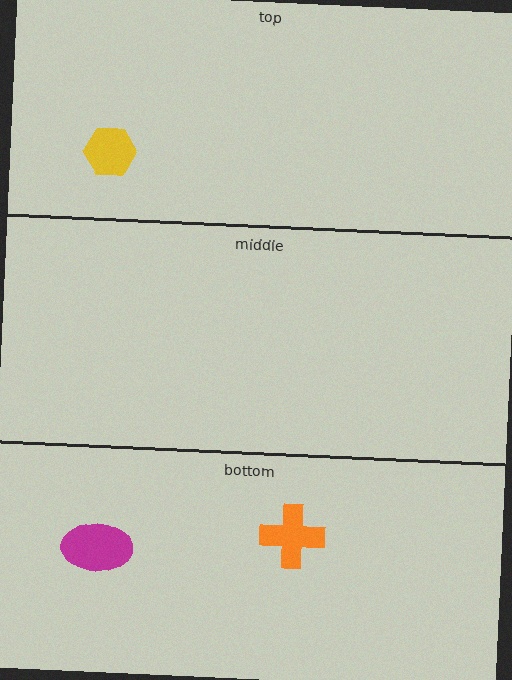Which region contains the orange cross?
The bottom region.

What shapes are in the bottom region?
The orange cross, the magenta ellipse.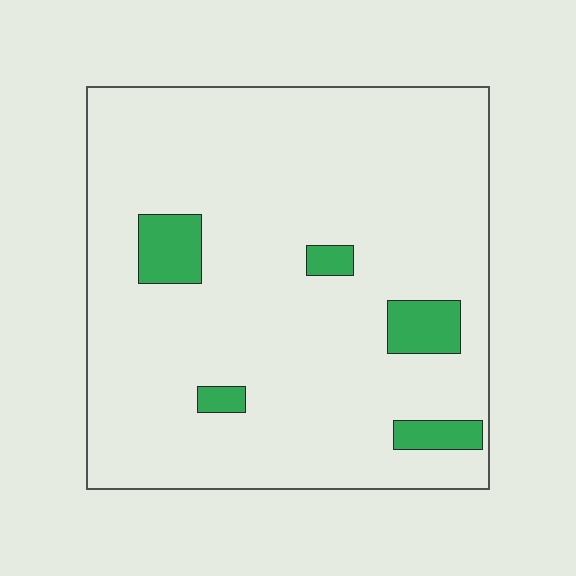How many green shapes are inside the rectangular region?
5.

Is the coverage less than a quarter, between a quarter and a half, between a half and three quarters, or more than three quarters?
Less than a quarter.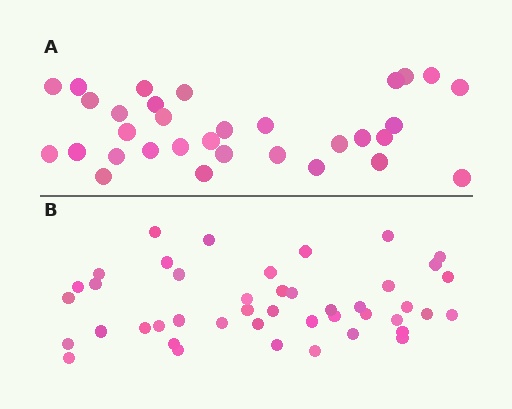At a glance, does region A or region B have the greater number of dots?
Region B (the bottom region) has more dots.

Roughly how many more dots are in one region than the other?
Region B has roughly 12 or so more dots than region A.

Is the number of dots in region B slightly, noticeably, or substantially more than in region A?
Region B has noticeably more, but not dramatically so. The ratio is roughly 1.4 to 1.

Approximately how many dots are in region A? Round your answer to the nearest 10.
About 30 dots. (The exact count is 32, which rounds to 30.)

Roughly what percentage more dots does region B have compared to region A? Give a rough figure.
About 40% more.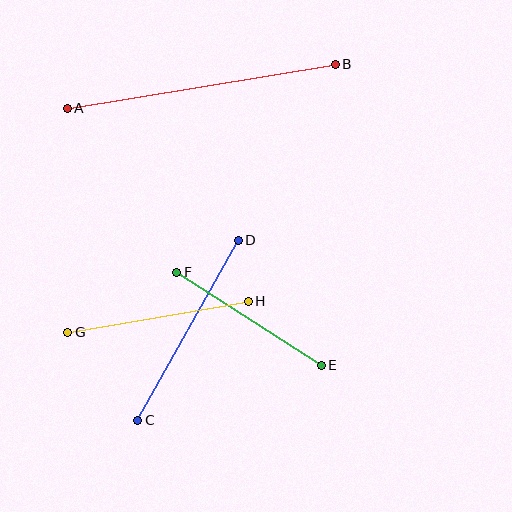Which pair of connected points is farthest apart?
Points A and B are farthest apart.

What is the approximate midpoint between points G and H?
The midpoint is at approximately (158, 317) pixels.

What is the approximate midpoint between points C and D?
The midpoint is at approximately (188, 330) pixels.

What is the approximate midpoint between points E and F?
The midpoint is at approximately (249, 319) pixels.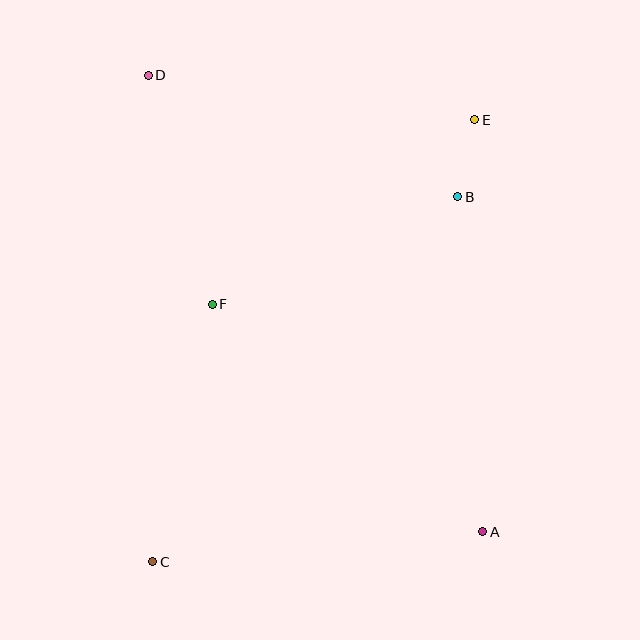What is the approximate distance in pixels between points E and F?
The distance between E and F is approximately 321 pixels.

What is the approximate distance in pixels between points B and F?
The distance between B and F is approximately 268 pixels.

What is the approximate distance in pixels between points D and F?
The distance between D and F is approximately 237 pixels.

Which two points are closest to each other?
Points B and E are closest to each other.